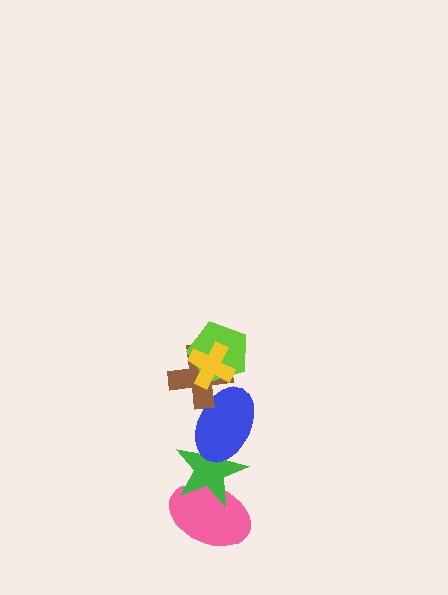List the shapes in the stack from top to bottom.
From top to bottom: the yellow cross, the lime pentagon, the brown cross, the blue ellipse, the green star, the pink ellipse.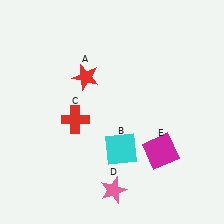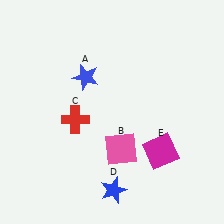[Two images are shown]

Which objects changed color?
A changed from red to blue. B changed from cyan to pink. D changed from pink to blue.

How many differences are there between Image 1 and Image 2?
There are 3 differences between the two images.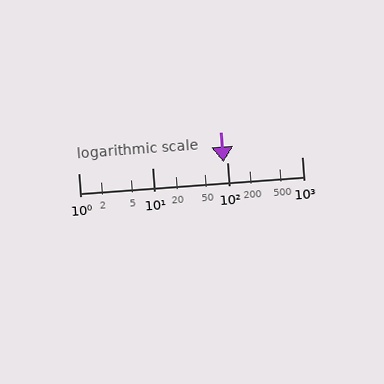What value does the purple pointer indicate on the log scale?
The pointer indicates approximately 89.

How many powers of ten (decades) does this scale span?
The scale spans 3 decades, from 1 to 1000.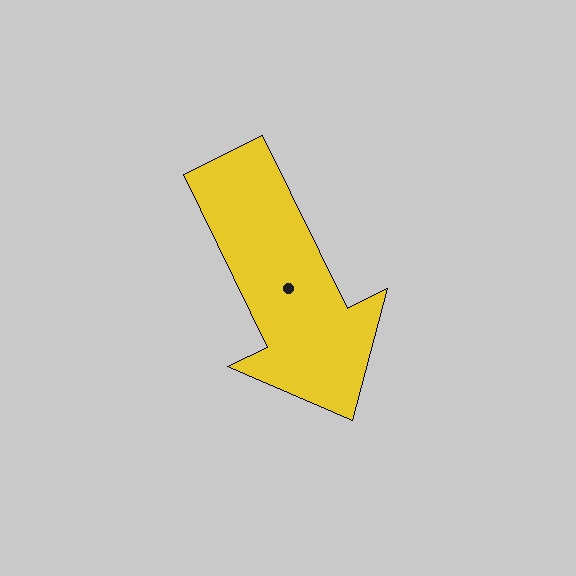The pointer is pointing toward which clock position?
Roughly 5 o'clock.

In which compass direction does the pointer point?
Southeast.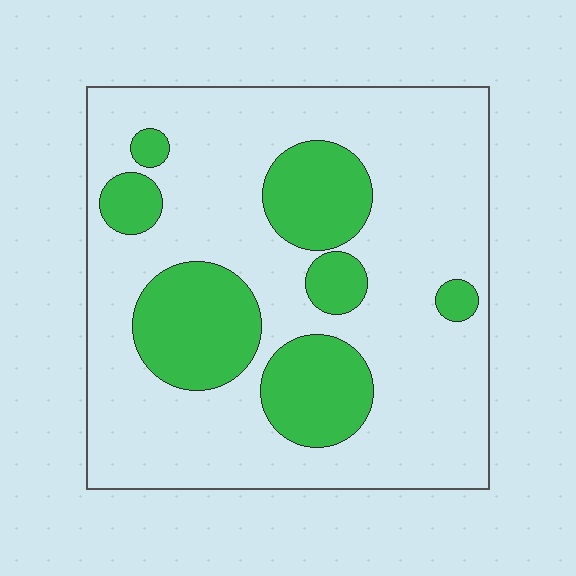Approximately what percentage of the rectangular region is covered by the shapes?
Approximately 25%.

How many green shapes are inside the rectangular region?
7.